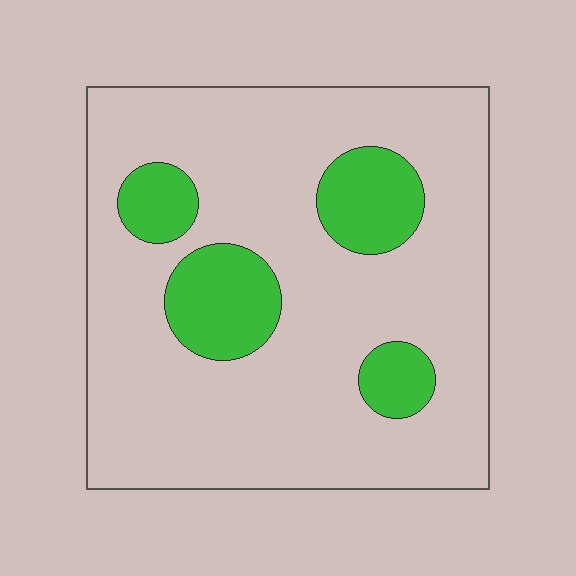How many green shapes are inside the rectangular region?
4.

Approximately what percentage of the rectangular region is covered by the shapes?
Approximately 20%.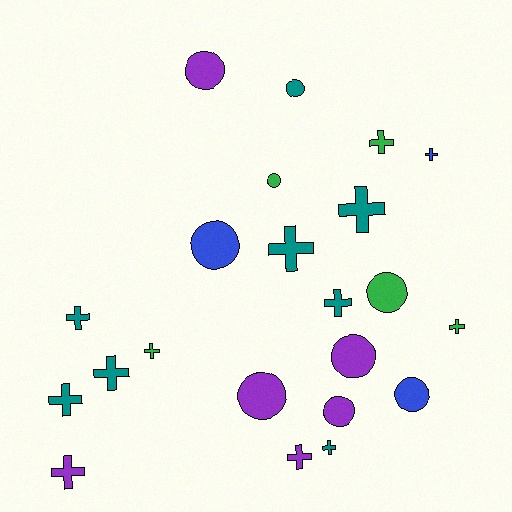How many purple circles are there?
There are 4 purple circles.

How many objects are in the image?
There are 22 objects.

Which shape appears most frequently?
Cross, with 13 objects.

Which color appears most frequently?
Teal, with 8 objects.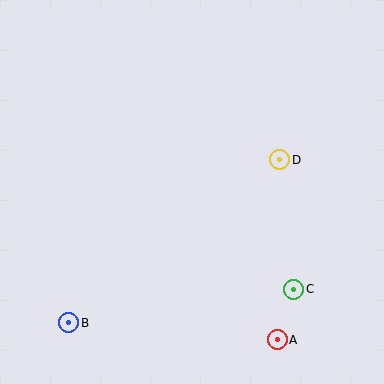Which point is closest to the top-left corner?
Point D is closest to the top-left corner.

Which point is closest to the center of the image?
Point D at (280, 160) is closest to the center.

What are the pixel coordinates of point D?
Point D is at (280, 160).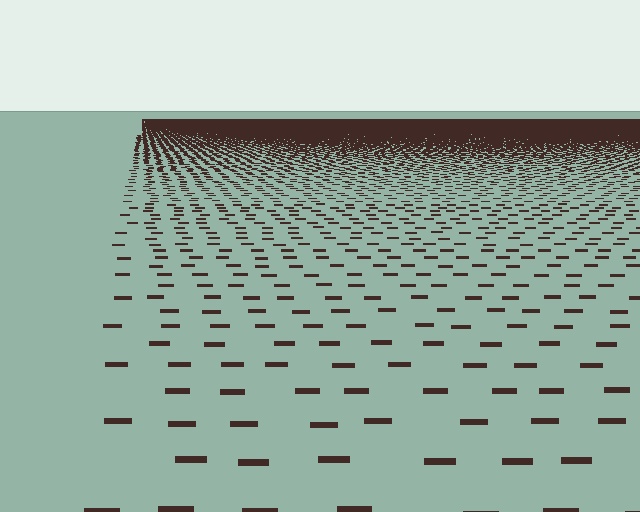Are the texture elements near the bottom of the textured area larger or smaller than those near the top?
Larger. Near the bottom, elements are closer to the viewer and appear at a bigger on-screen size.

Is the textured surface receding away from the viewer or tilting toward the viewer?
The surface is receding away from the viewer. Texture elements get smaller and denser toward the top.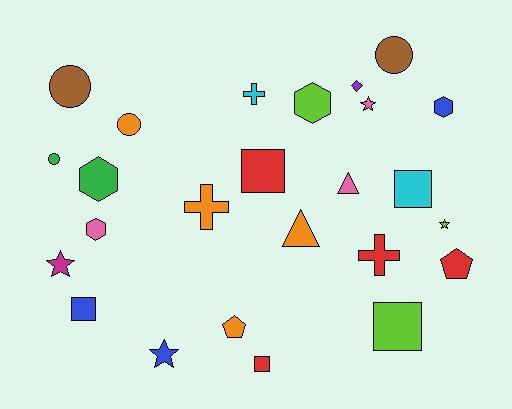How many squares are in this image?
There are 5 squares.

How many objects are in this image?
There are 25 objects.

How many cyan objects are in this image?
There are 2 cyan objects.